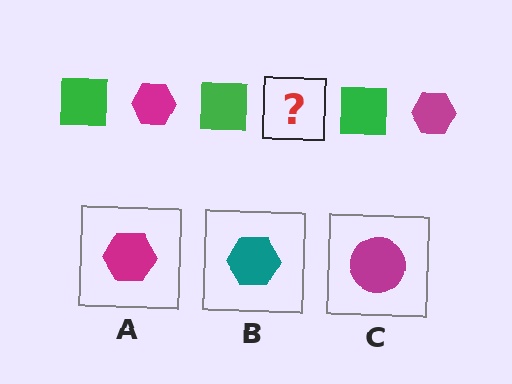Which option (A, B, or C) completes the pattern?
A.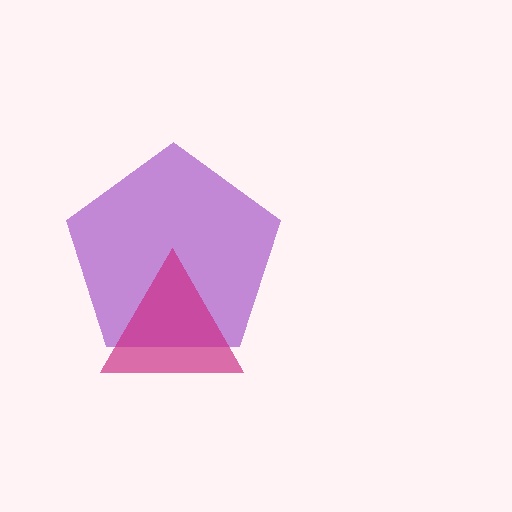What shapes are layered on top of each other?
The layered shapes are: a purple pentagon, a magenta triangle.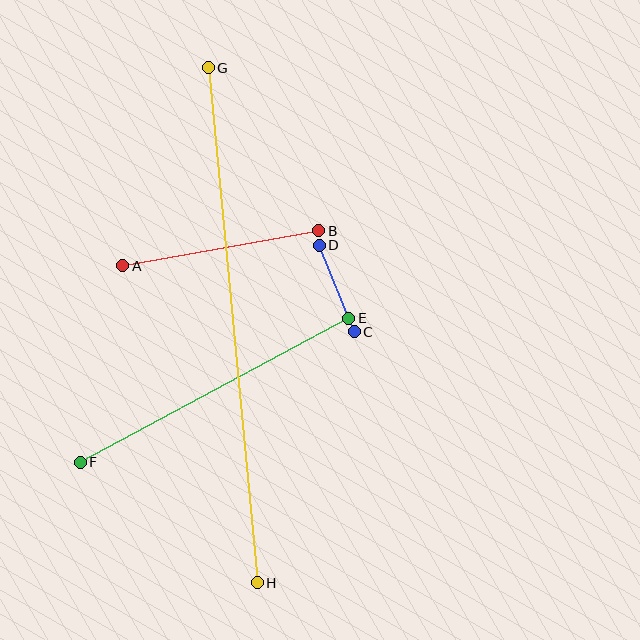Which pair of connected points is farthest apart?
Points G and H are farthest apart.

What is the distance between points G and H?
The distance is approximately 518 pixels.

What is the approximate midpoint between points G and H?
The midpoint is at approximately (233, 325) pixels.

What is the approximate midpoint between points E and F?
The midpoint is at approximately (214, 390) pixels.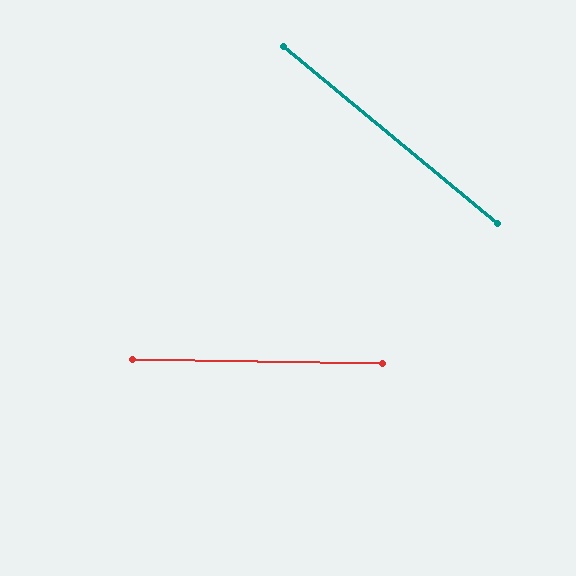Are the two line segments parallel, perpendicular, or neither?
Neither parallel nor perpendicular — they differ by about 39°.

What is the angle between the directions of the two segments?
Approximately 39 degrees.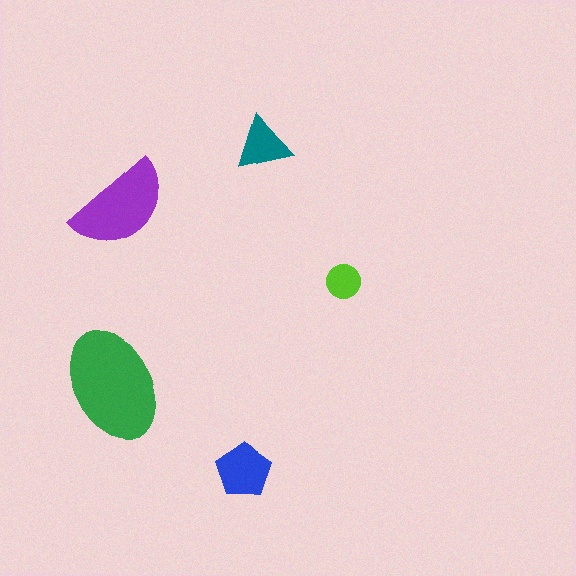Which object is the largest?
The green ellipse.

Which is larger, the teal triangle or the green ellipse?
The green ellipse.